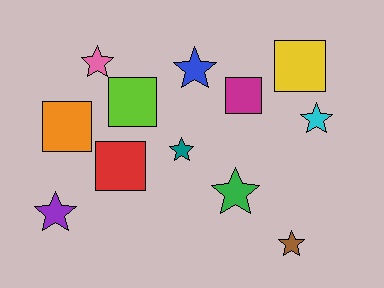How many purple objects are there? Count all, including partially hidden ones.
There is 1 purple object.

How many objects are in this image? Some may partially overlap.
There are 12 objects.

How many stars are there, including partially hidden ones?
There are 7 stars.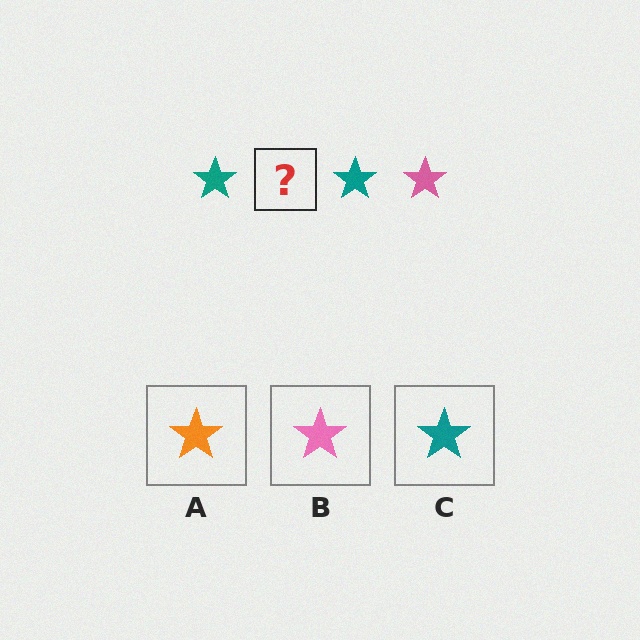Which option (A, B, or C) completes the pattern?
B.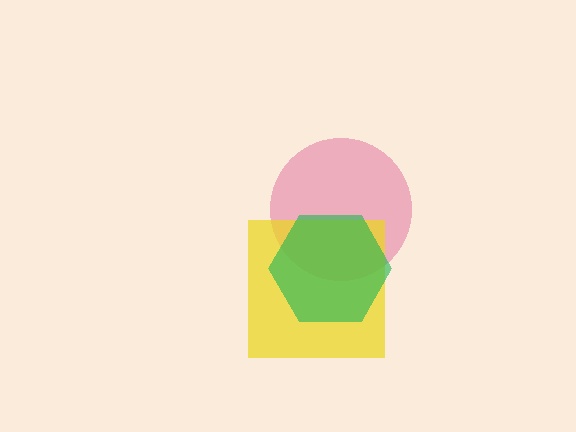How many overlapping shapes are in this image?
There are 3 overlapping shapes in the image.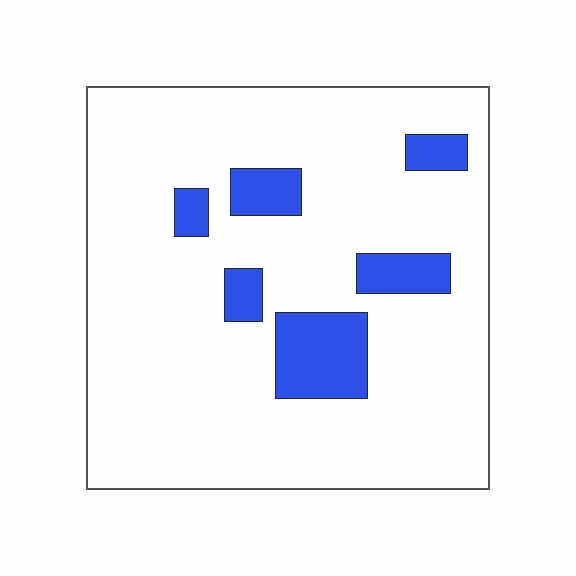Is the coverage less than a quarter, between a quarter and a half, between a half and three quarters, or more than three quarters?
Less than a quarter.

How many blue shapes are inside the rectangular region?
6.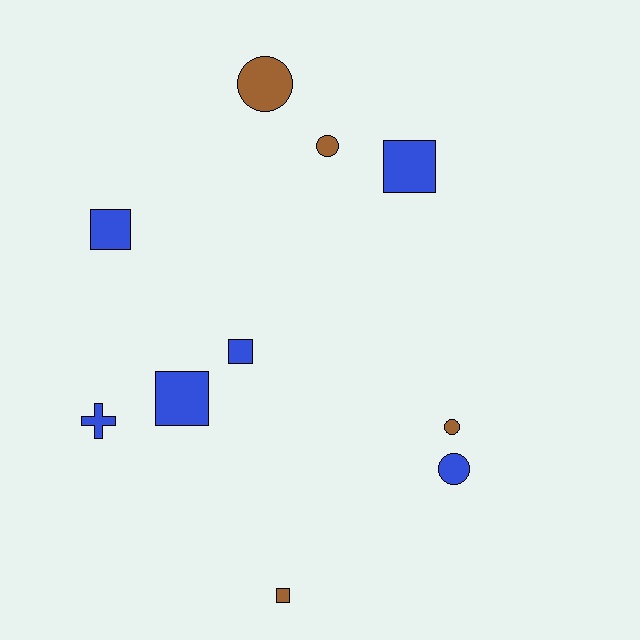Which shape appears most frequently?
Square, with 5 objects.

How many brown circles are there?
There are 3 brown circles.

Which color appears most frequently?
Blue, with 6 objects.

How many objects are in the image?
There are 10 objects.